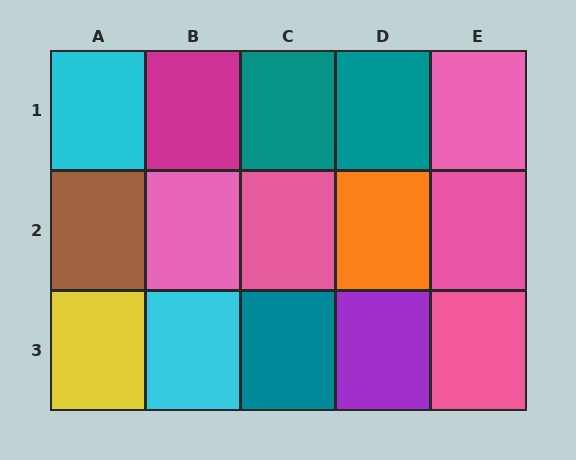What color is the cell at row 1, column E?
Pink.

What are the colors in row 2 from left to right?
Brown, pink, pink, orange, pink.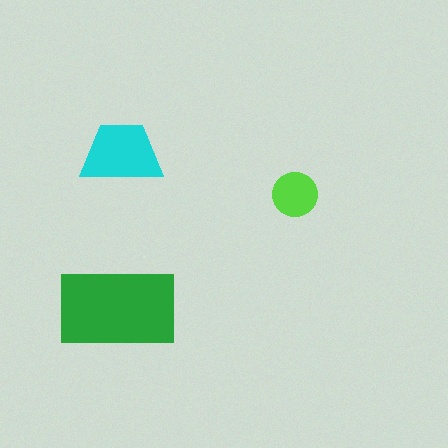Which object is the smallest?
The lime circle.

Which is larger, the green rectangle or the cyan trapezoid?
The green rectangle.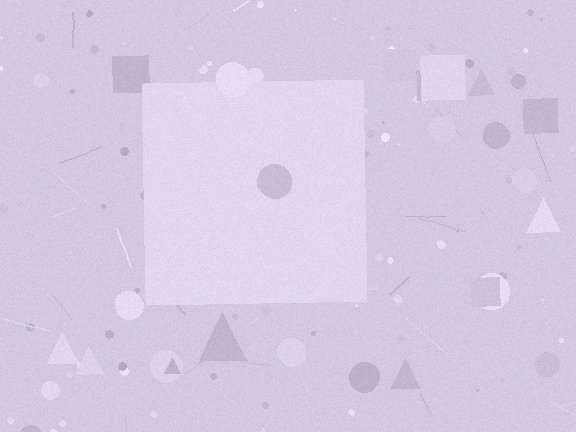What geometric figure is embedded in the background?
A square is embedded in the background.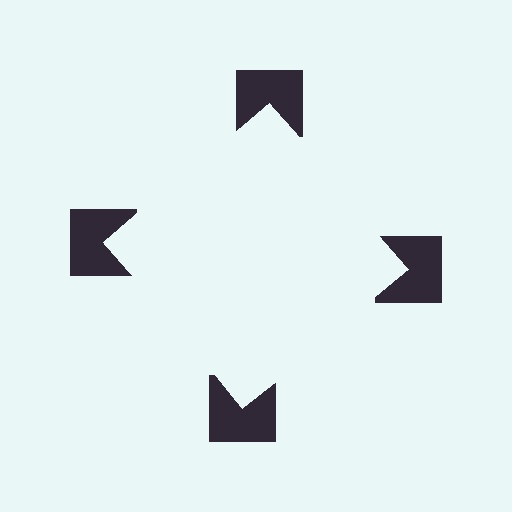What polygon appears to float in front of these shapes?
An illusory square — its edges are inferred from the aligned wedge cuts in the notched squares, not physically drawn.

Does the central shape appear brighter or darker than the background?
It typically appears slightly brighter than the background, even though no actual brightness change is drawn.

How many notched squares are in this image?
There are 4 — one at each vertex of the illusory square.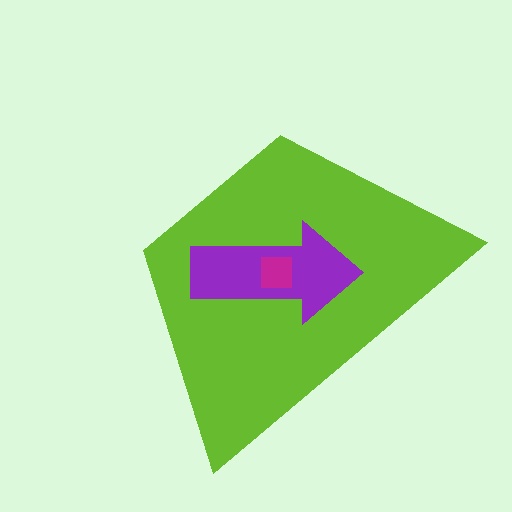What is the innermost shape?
The magenta square.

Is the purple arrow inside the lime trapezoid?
Yes.